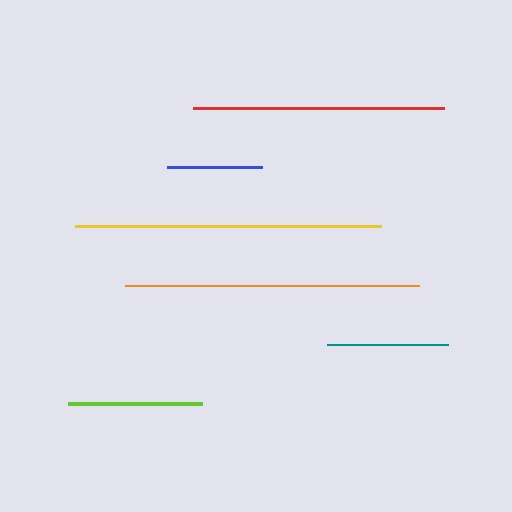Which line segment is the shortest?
The blue line is the shortest at approximately 95 pixels.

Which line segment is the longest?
The yellow line is the longest at approximately 306 pixels.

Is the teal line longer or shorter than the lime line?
The lime line is longer than the teal line.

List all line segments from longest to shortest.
From longest to shortest: yellow, orange, red, lime, teal, blue.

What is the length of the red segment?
The red segment is approximately 251 pixels long.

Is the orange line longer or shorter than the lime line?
The orange line is longer than the lime line.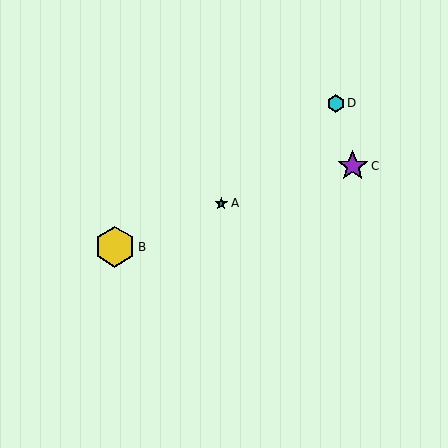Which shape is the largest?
The yellow hexagon (labeled B) is the largest.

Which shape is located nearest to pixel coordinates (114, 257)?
The yellow hexagon (labeled B) at (115, 247) is nearest to that location.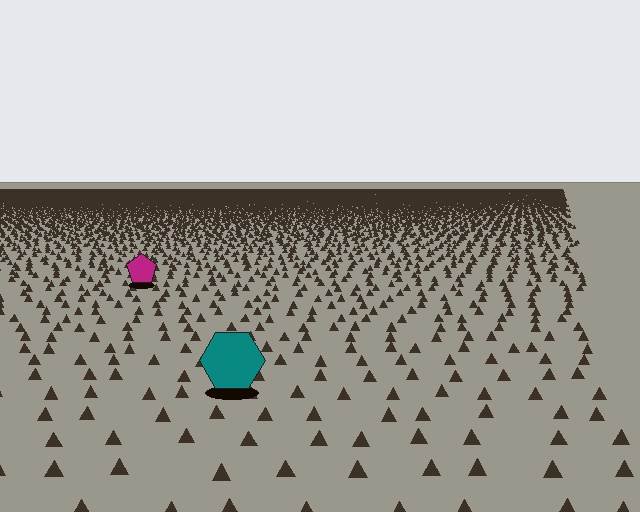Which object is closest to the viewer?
The teal hexagon is closest. The texture marks near it are larger and more spread out.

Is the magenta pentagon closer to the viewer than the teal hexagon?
No. The teal hexagon is closer — you can tell from the texture gradient: the ground texture is coarser near it.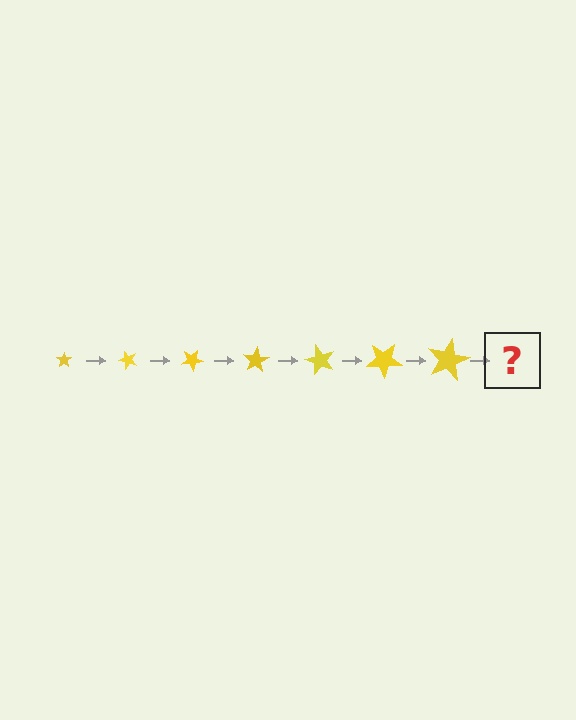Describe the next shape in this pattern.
It should be a star, larger than the previous one and rotated 350 degrees from the start.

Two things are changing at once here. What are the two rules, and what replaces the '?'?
The two rules are that the star grows larger each step and it rotates 50 degrees each step. The '?' should be a star, larger than the previous one and rotated 350 degrees from the start.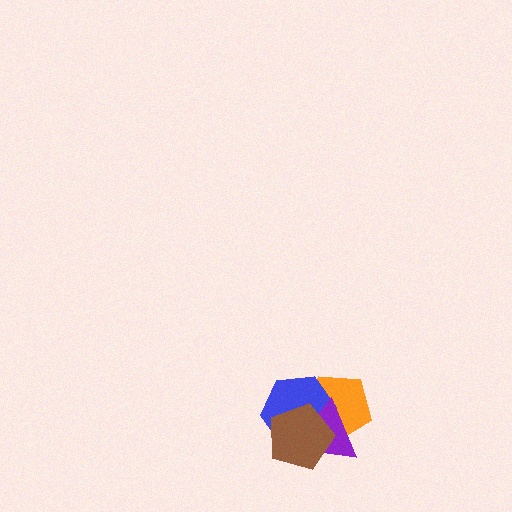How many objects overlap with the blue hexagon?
3 objects overlap with the blue hexagon.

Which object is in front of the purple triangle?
The brown pentagon is in front of the purple triangle.